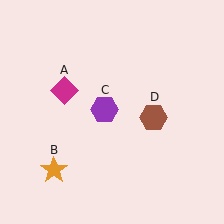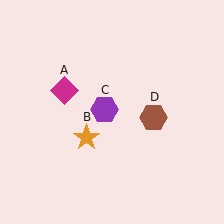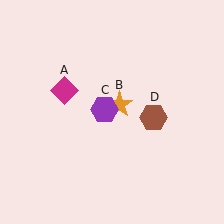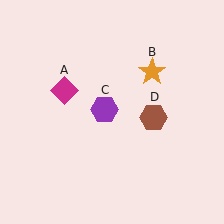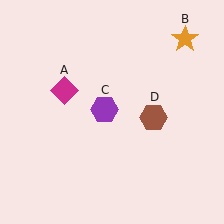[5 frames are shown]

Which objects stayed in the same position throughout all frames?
Magenta diamond (object A) and purple hexagon (object C) and brown hexagon (object D) remained stationary.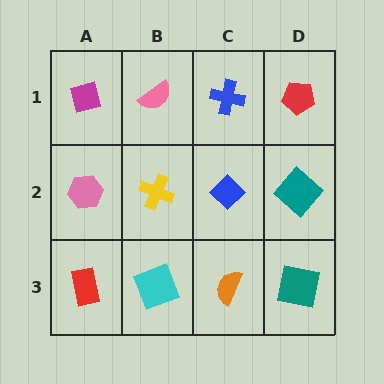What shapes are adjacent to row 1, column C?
A blue diamond (row 2, column C), a pink semicircle (row 1, column B), a red pentagon (row 1, column D).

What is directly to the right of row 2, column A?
A yellow cross.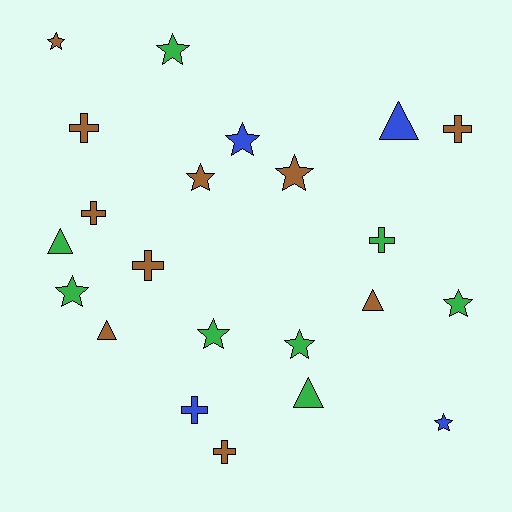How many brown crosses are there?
There are 5 brown crosses.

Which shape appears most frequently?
Star, with 10 objects.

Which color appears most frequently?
Brown, with 10 objects.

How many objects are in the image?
There are 22 objects.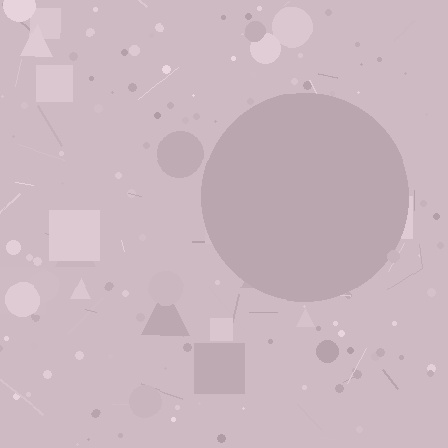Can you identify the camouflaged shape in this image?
The camouflaged shape is a circle.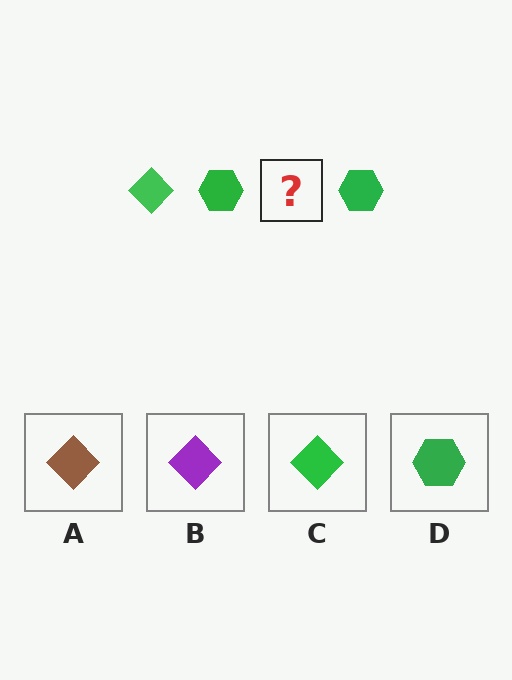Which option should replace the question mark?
Option C.